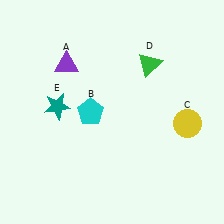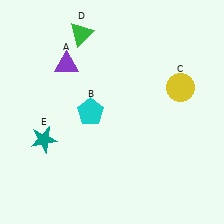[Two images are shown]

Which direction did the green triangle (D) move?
The green triangle (D) moved left.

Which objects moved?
The objects that moved are: the yellow circle (C), the green triangle (D), the teal star (E).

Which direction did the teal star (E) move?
The teal star (E) moved down.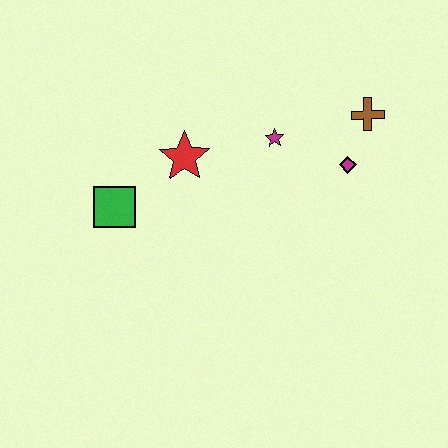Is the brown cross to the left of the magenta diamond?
No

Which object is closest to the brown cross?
The magenta diamond is closest to the brown cross.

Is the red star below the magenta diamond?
No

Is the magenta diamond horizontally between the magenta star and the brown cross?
Yes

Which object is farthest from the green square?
The brown cross is farthest from the green square.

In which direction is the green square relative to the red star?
The green square is to the left of the red star.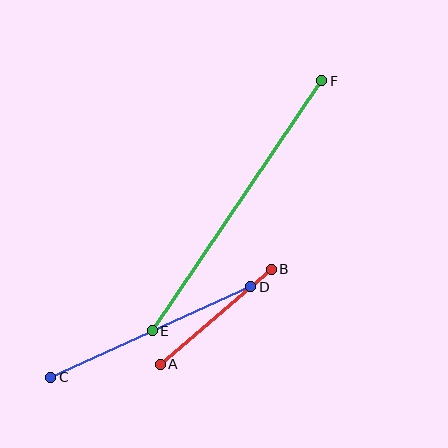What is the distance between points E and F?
The distance is approximately 302 pixels.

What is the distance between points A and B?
The distance is approximately 146 pixels.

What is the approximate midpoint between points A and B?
The midpoint is at approximately (216, 317) pixels.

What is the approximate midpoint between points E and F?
The midpoint is at approximately (237, 206) pixels.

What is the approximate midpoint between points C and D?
The midpoint is at approximately (151, 332) pixels.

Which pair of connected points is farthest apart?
Points E and F are farthest apart.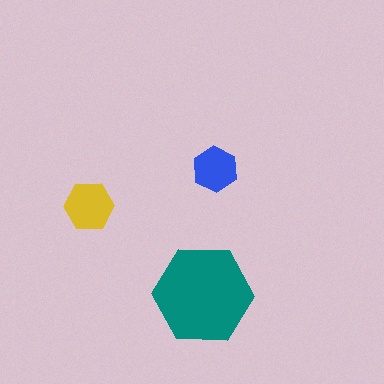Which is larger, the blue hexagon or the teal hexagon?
The teal one.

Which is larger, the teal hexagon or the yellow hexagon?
The teal one.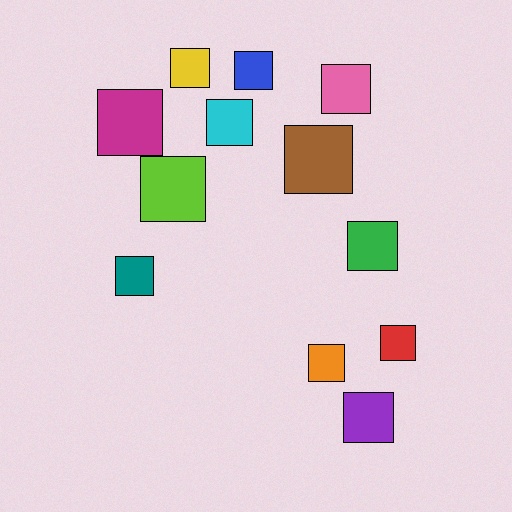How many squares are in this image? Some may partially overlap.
There are 12 squares.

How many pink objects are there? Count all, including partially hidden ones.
There is 1 pink object.